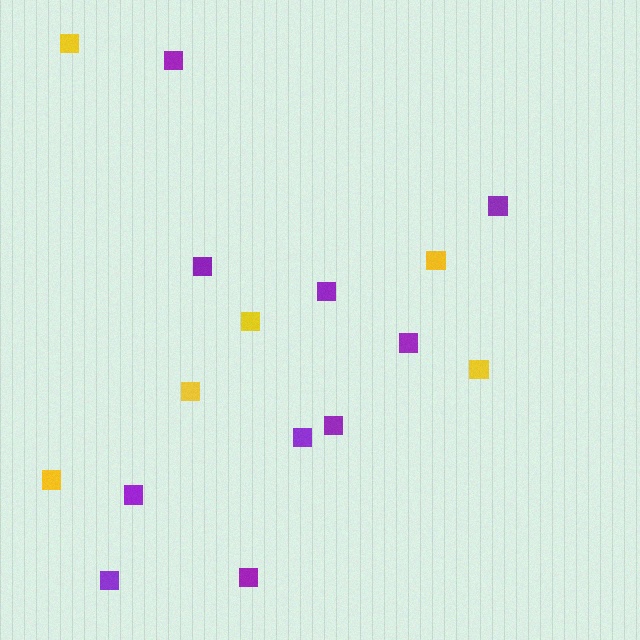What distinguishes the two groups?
There are 2 groups: one group of purple squares (10) and one group of yellow squares (6).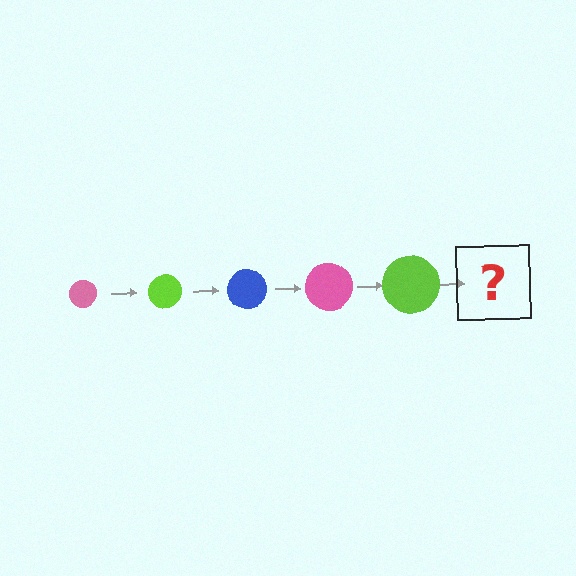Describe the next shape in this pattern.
It should be a blue circle, larger than the previous one.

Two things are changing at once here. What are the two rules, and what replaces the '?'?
The two rules are that the circle grows larger each step and the color cycles through pink, lime, and blue. The '?' should be a blue circle, larger than the previous one.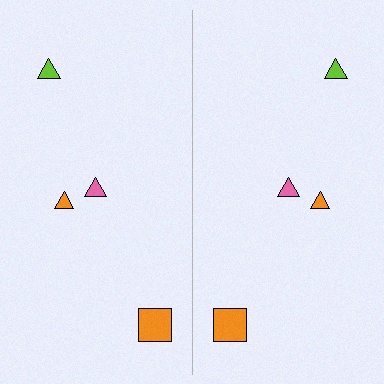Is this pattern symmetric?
Yes, this pattern has bilateral (reflection) symmetry.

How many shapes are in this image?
There are 8 shapes in this image.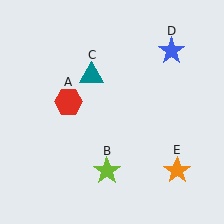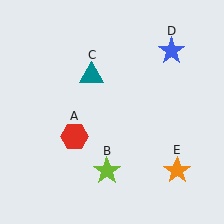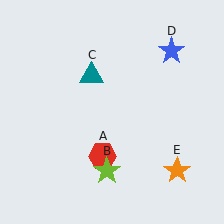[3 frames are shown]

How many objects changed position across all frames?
1 object changed position: red hexagon (object A).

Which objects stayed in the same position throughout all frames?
Lime star (object B) and teal triangle (object C) and blue star (object D) and orange star (object E) remained stationary.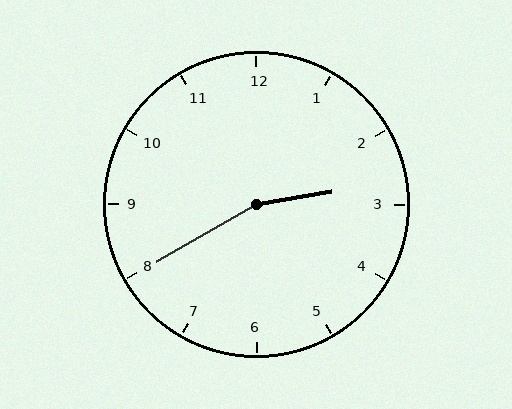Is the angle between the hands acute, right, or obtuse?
It is obtuse.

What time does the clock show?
2:40.